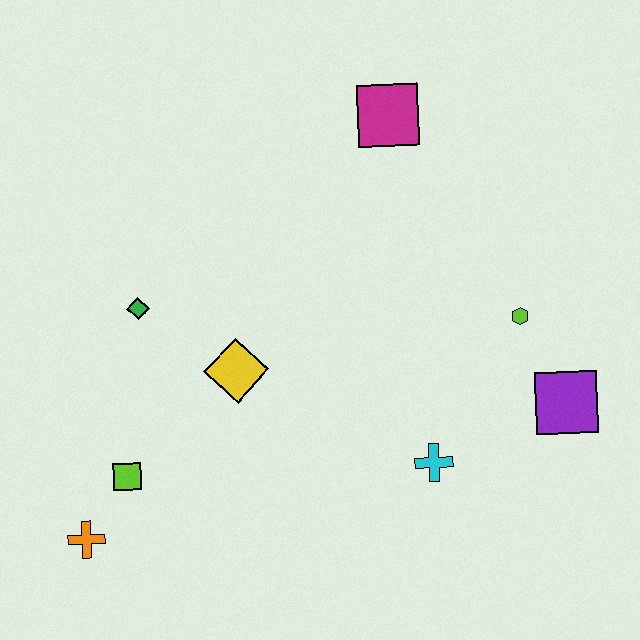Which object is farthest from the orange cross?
The magenta square is farthest from the orange cross.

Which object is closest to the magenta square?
The lime hexagon is closest to the magenta square.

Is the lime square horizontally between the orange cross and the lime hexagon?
Yes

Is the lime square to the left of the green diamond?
Yes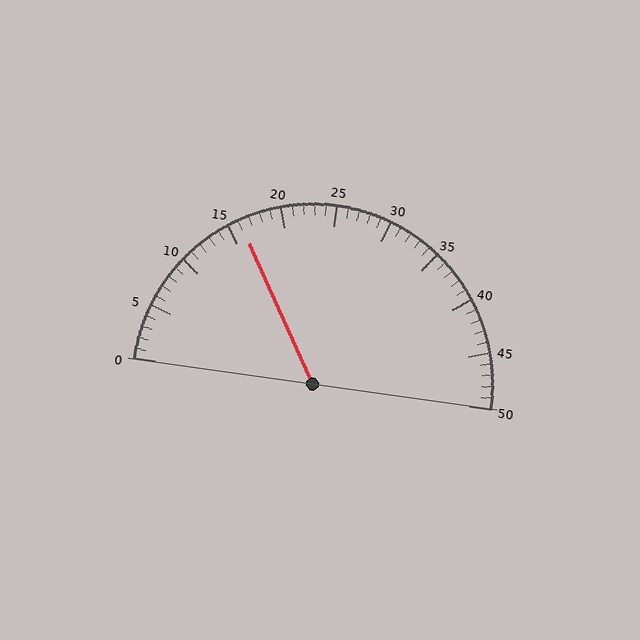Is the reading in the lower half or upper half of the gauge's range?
The reading is in the lower half of the range (0 to 50).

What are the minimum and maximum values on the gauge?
The gauge ranges from 0 to 50.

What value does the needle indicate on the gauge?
The needle indicates approximately 16.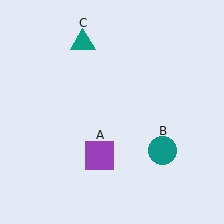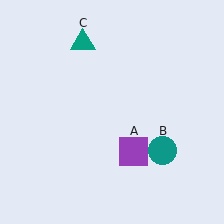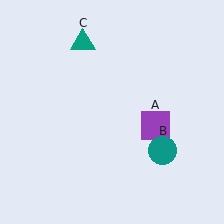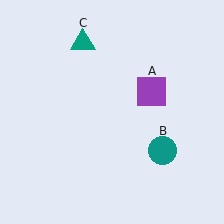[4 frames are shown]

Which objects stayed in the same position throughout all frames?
Teal circle (object B) and teal triangle (object C) remained stationary.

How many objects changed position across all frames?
1 object changed position: purple square (object A).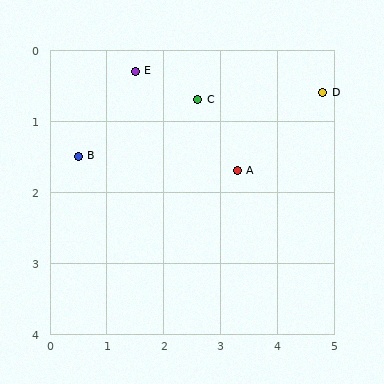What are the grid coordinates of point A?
Point A is at approximately (3.3, 1.7).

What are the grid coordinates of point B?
Point B is at approximately (0.5, 1.5).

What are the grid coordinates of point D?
Point D is at approximately (4.8, 0.6).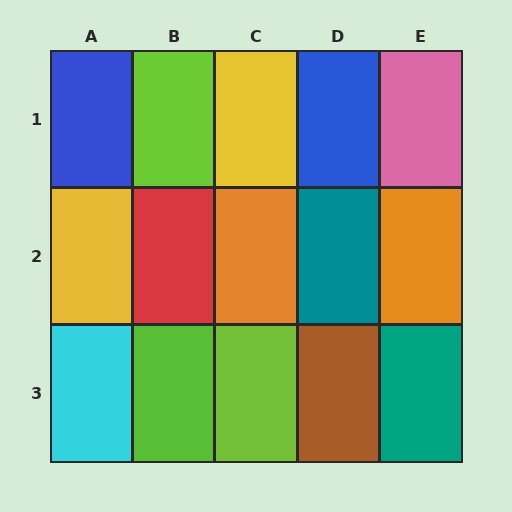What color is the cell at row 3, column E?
Teal.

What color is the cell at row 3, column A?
Cyan.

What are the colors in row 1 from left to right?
Blue, lime, yellow, blue, pink.